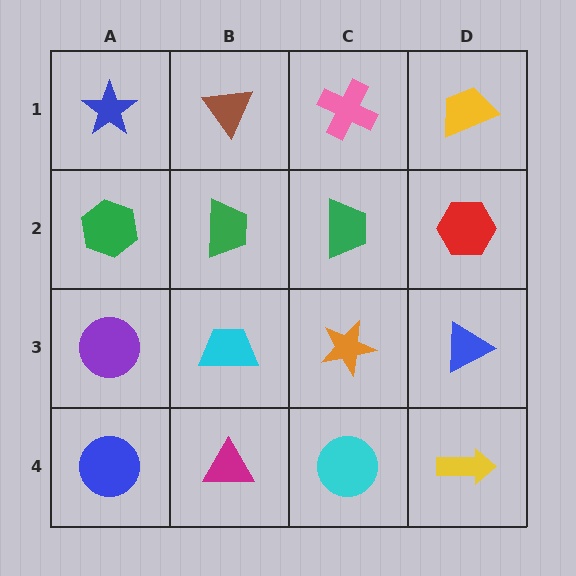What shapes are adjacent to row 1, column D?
A red hexagon (row 2, column D), a pink cross (row 1, column C).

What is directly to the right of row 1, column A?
A brown triangle.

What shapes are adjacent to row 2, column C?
A pink cross (row 1, column C), an orange star (row 3, column C), a green trapezoid (row 2, column B), a red hexagon (row 2, column D).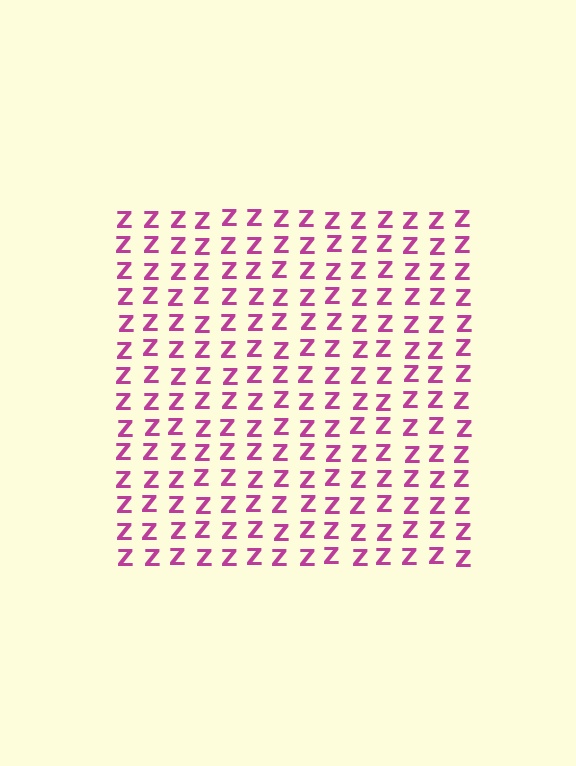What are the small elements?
The small elements are letter Z's.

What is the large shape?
The large shape is a square.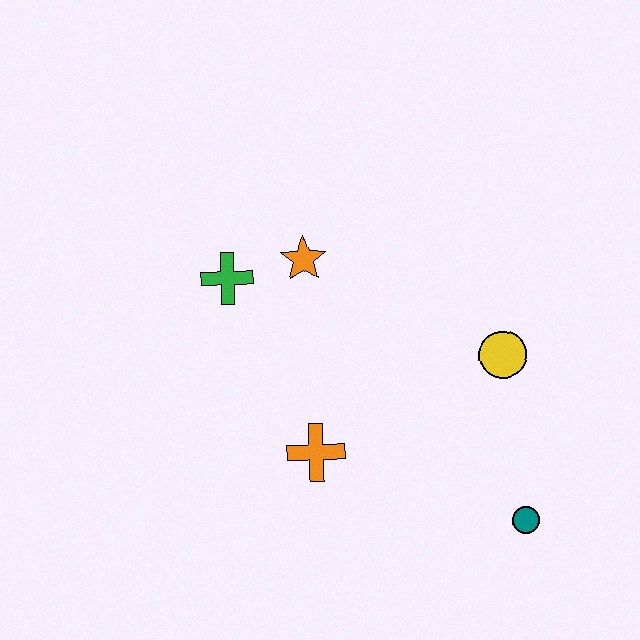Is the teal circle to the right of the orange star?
Yes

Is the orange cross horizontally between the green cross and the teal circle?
Yes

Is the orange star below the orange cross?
No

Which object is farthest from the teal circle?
The green cross is farthest from the teal circle.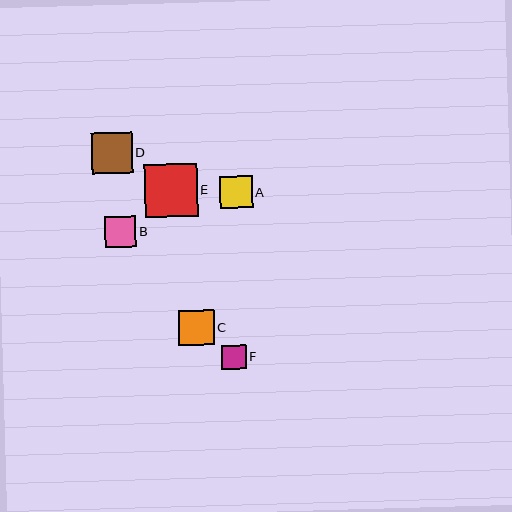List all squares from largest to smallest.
From largest to smallest: E, D, C, A, B, F.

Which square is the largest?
Square E is the largest with a size of approximately 53 pixels.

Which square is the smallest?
Square F is the smallest with a size of approximately 25 pixels.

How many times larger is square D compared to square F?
Square D is approximately 1.6 times the size of square F.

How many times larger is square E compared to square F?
Square E is approximately 2.1 times the size of square F.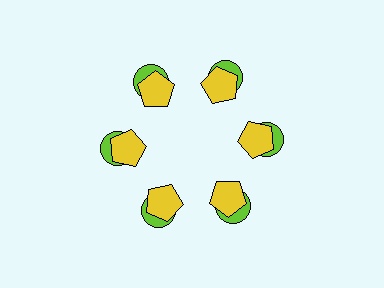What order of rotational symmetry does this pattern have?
This pattern has 6-fold rotational symmetry.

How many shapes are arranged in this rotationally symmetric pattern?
There are 12 shapes, arranged in 6 groups of 2.